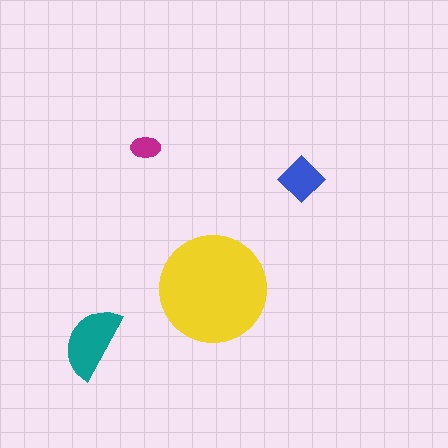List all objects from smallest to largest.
The magenta ellipse, the blue diamond, the teal semicircle, the yellow circle.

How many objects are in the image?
There are 4 objects in the image.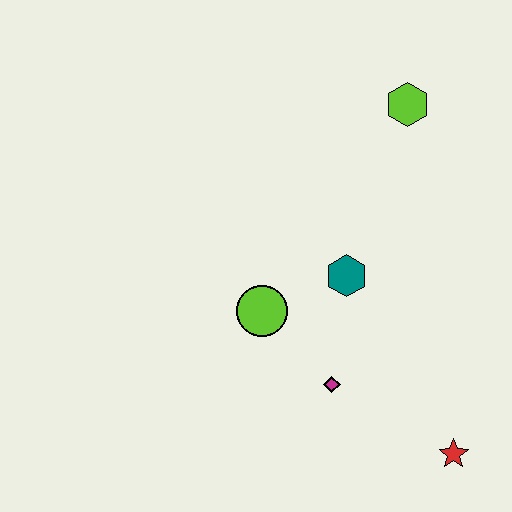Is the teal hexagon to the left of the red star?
Yes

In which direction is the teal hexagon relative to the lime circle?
The teal hexagon is to the right of the lime circle.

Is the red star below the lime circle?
Yes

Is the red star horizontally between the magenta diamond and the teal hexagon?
No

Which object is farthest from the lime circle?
The lime hexagon is farthest from the lime circle.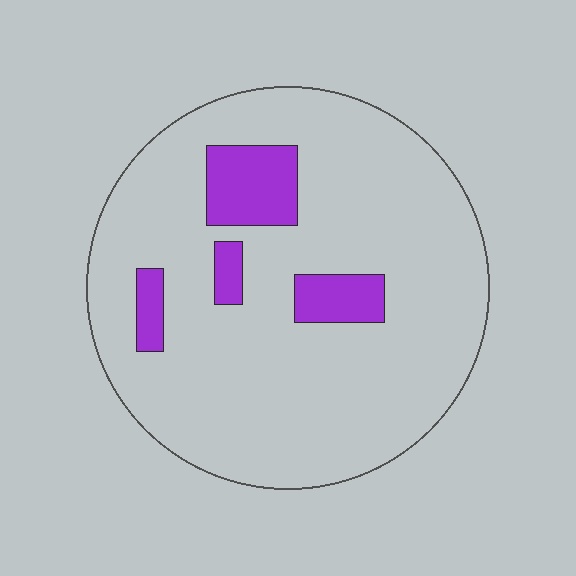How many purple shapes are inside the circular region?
4.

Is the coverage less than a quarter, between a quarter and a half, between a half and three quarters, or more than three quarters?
Less than a quarter.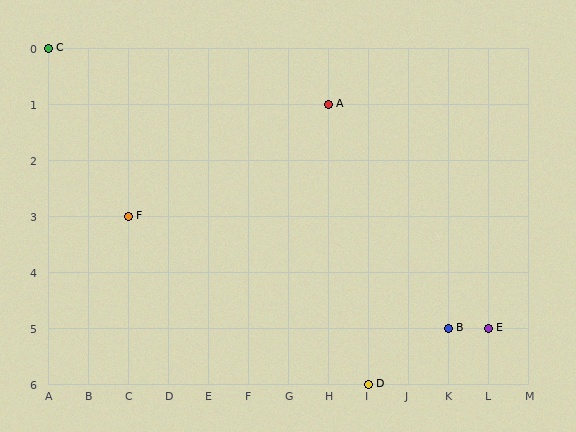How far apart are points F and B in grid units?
Points F and B are 8 columns and 2 rows apart (about 8.2 grid units diagonally).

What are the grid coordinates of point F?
Point F is at grid coordinates (C, 3).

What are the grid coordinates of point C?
Point C is at grid coordinates (A, 0).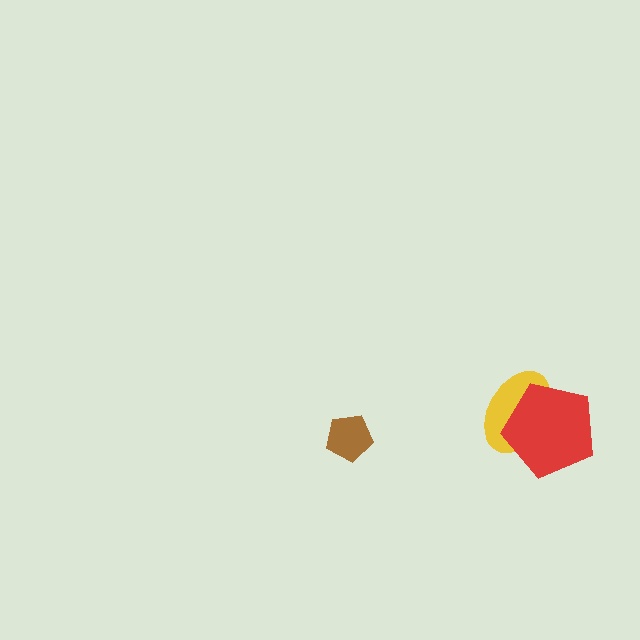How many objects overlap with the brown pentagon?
0 objects overlap with the brown pentagon.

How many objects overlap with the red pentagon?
1 object overlaps with the red pentagon.